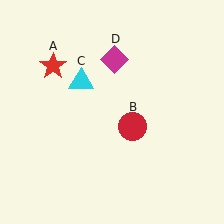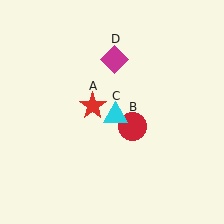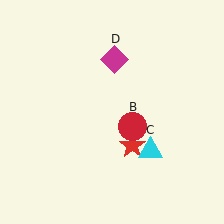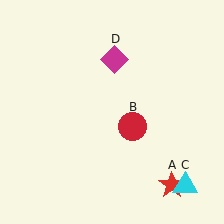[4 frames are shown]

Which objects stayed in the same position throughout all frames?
Red circle (object B) and magenta diamond (object D) remained stationary.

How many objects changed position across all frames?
2 objects changed position: red star (object A), cyan triangle (object C).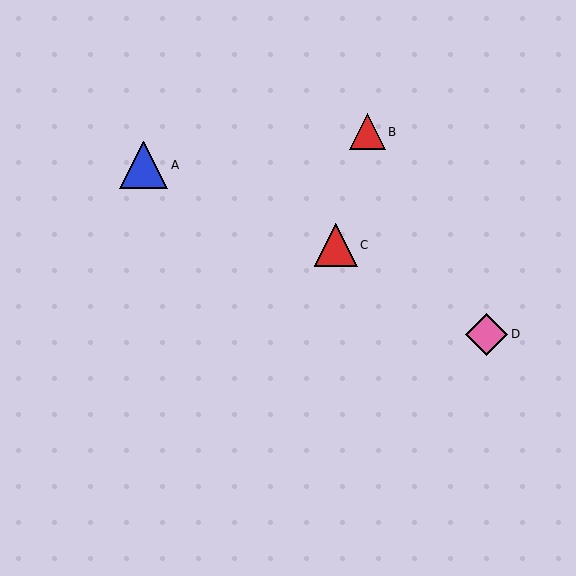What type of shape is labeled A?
Shape A is a blue triangle.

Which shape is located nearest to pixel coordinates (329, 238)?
The red triangle (labeled C) at (336, 245) is nearest to that location.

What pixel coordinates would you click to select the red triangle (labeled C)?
Click at (336, 245) to select the red triangle C.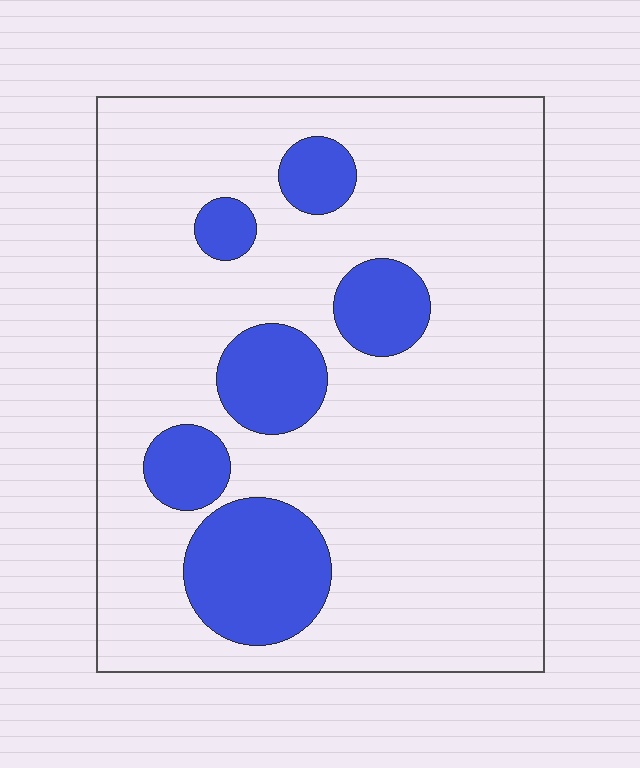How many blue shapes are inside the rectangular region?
6.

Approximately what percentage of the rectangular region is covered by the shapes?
Approximately 20%.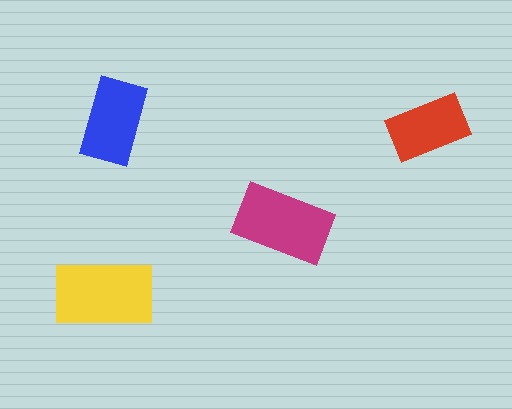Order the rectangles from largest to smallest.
the yellow one, the magenta one, the blue one, the red one.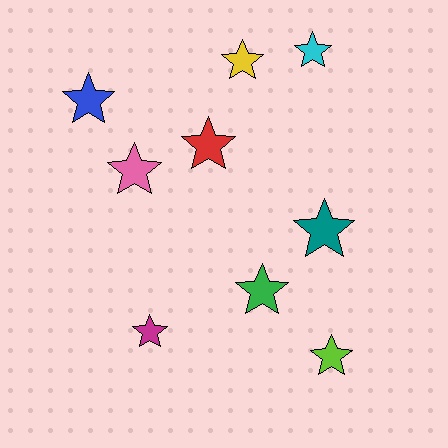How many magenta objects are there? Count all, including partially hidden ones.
There is 1 magenta object.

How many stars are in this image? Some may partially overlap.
There are 9 stars.